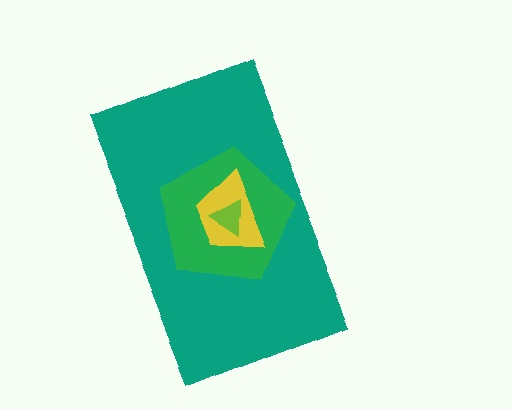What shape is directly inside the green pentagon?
The yellow trapezoid.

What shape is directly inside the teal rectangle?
The green pentagon.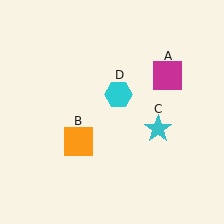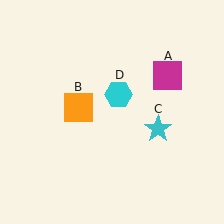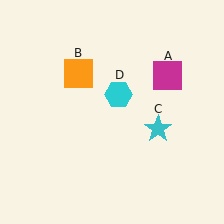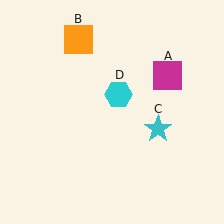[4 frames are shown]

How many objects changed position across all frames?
1 object changed position: orange square (object B).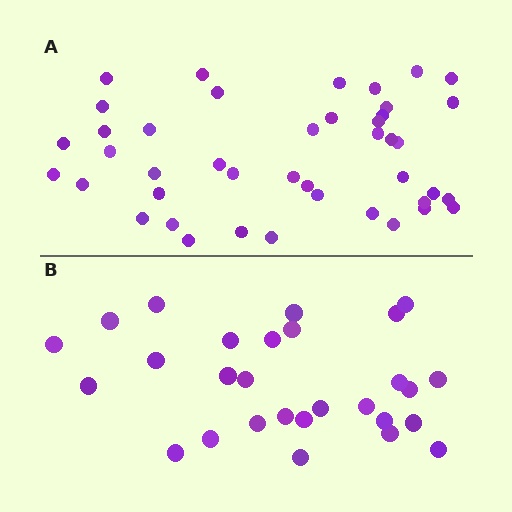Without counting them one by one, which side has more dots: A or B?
Region A (the top region) has more dots.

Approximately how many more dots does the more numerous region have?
Region A has approximately 15 more dots than region B.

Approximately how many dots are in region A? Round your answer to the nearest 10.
About 40 dots. (The exact count is 43, which rounds to 40.)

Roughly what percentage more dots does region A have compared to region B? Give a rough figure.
About 55% more.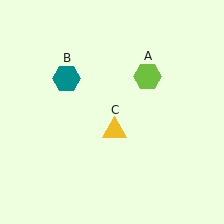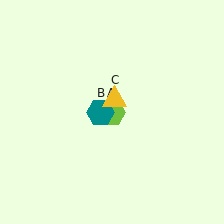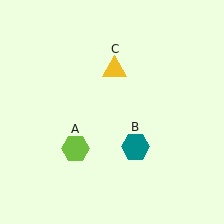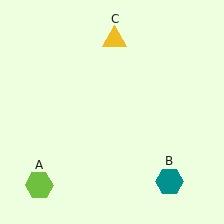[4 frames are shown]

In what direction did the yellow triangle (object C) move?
The yellow triangle (object C) moved up.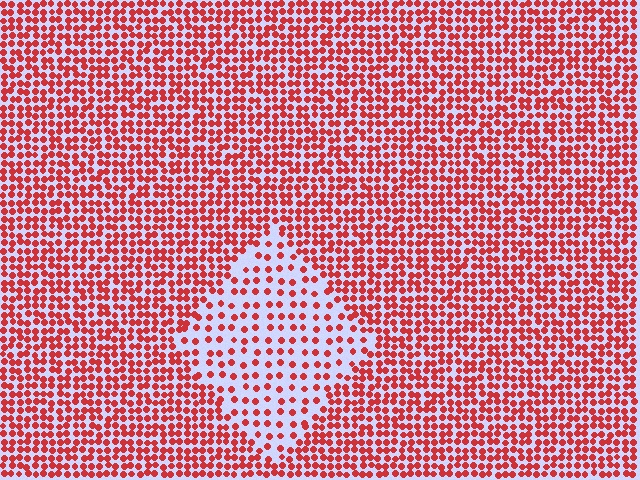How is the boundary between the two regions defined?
The boundary is defined by a change in element density (approximately 2.2x ratio). All elements are the same color, size, and shape.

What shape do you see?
I see a diamond.